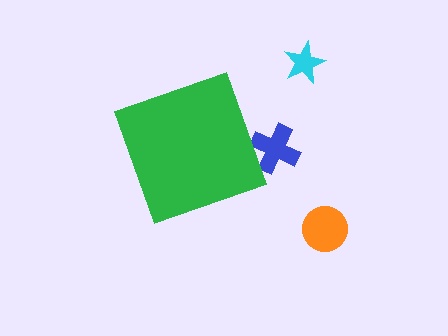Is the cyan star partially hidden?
No, the cyan star is fully visible.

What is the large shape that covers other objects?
A green diamond.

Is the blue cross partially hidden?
Yes, the blue cross is partially hidden behind the green diamond.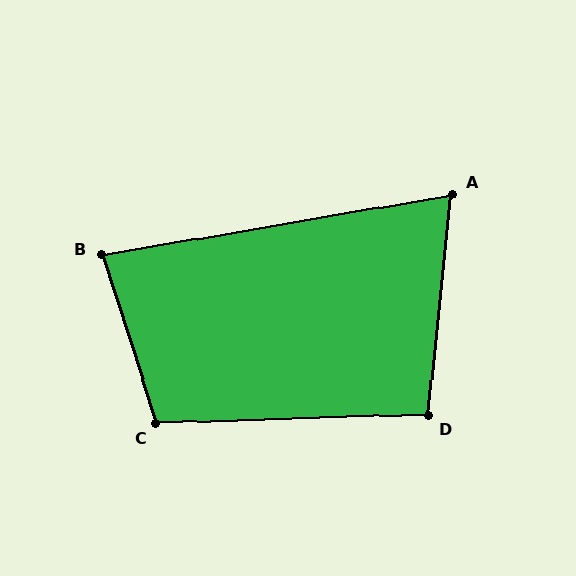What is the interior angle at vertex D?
Approximately 98 degrees (obtuse).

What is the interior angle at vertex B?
Approximately 82 degrees (acute).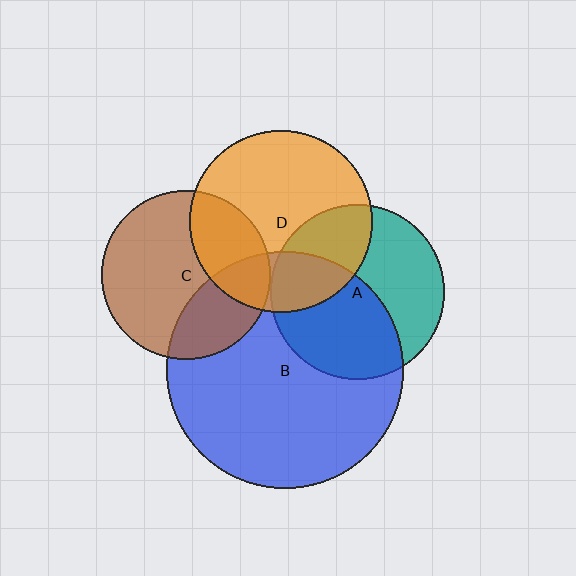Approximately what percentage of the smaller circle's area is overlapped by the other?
Approximately 30%.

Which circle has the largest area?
Circle B (blue).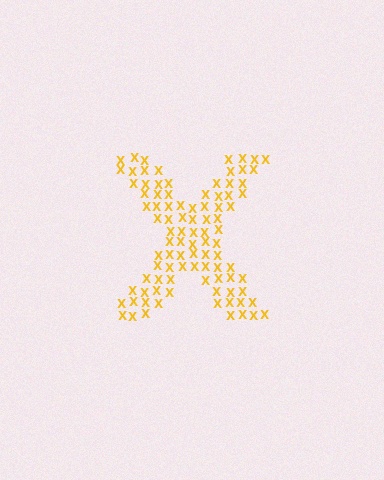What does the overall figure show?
The overall figure shows the letter X.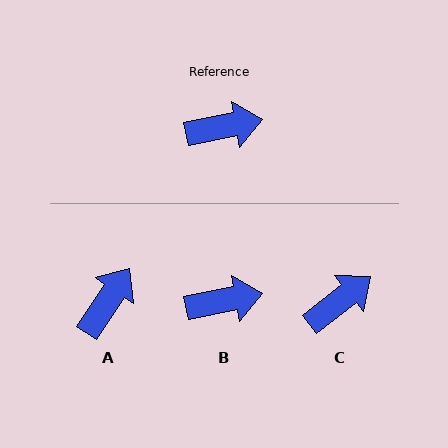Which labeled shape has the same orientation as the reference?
B.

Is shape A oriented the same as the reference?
No, it is off by about 45 degrees.